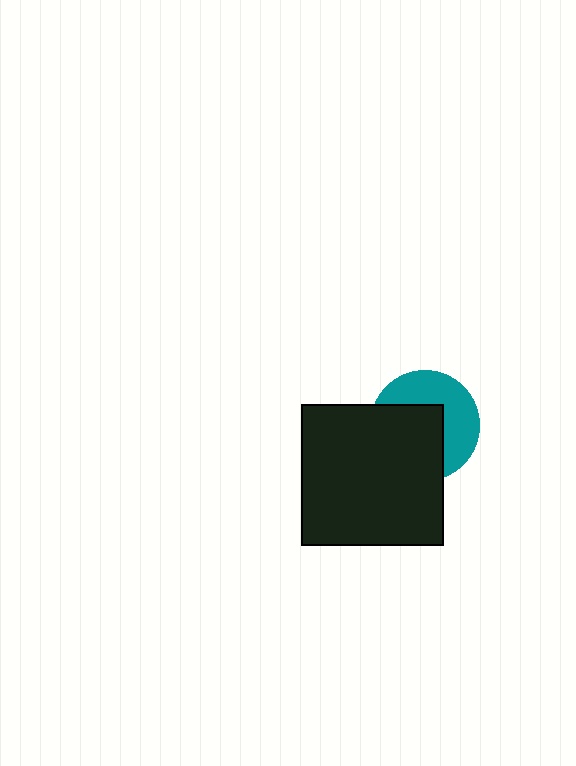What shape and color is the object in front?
The object in front is a black square.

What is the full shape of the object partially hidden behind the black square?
The partially hidden object is a teal circle.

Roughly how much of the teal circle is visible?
About half of it is visible (roughly 48%).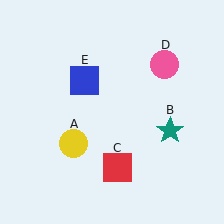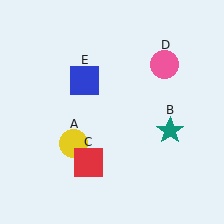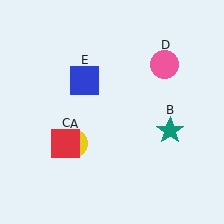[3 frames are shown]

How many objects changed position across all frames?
1 object changed position: red square (object C).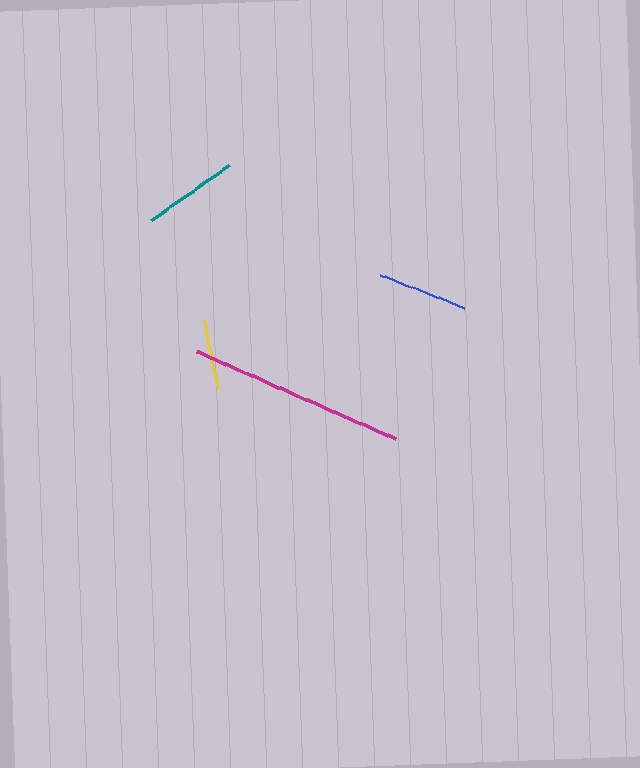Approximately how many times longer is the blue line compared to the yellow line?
The blue line is approximately 1.3 times the length of the yellow line.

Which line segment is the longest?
The magenta line is the longest at approximately 218 pixels.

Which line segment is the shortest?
The yellow line is the shortest at approximately 70 pixels.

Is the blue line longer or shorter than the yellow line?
The blue line is longer than the yellow line.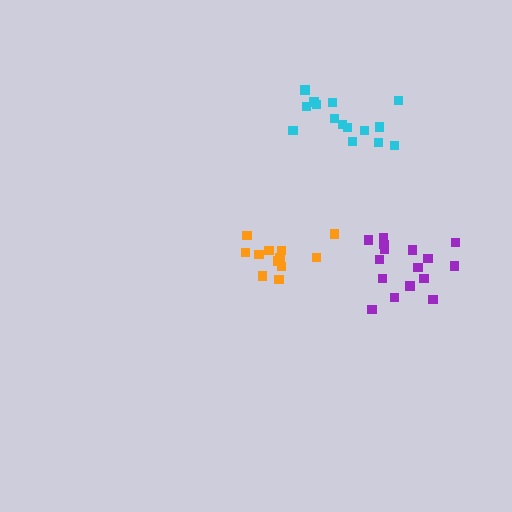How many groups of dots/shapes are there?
There are 3 groups.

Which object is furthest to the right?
The purple cluster is rightmost.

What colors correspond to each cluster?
The clusters are colored: cyan, orange, purple.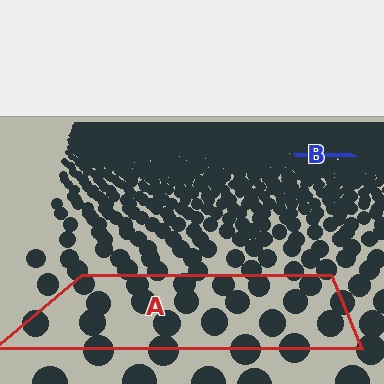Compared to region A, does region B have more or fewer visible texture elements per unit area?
Region B has more texture elements per unit area — they are packed more densely because it is farther away.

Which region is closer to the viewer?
Region A is closer. The texture elements there are larger and more spread out.